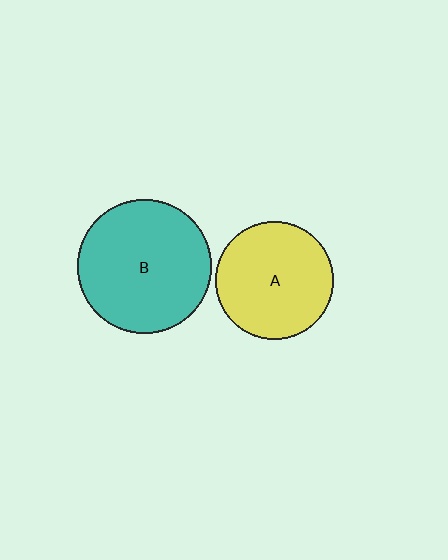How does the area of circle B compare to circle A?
Approximately 1.3 times.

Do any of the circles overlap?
No, none of the circles overlap.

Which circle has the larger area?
Circle B (teal).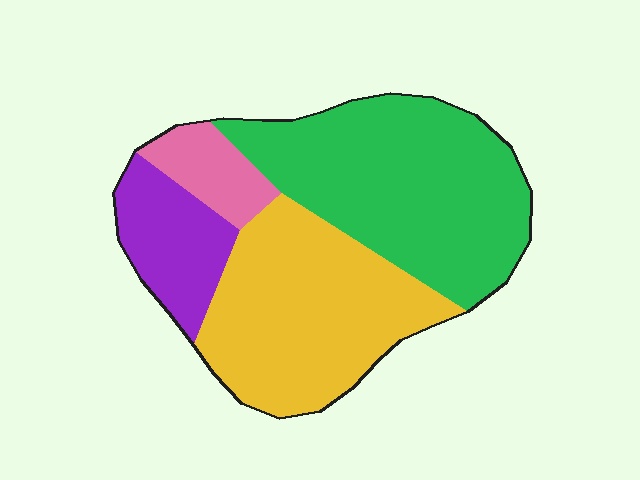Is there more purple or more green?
Green.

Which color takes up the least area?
Pink, at roughly 10%.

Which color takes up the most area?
Green, at roughly 40%.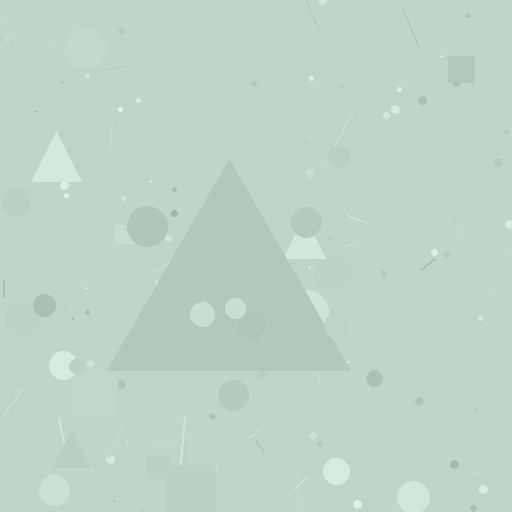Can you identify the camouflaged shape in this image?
The camouflaged shape is a triangle.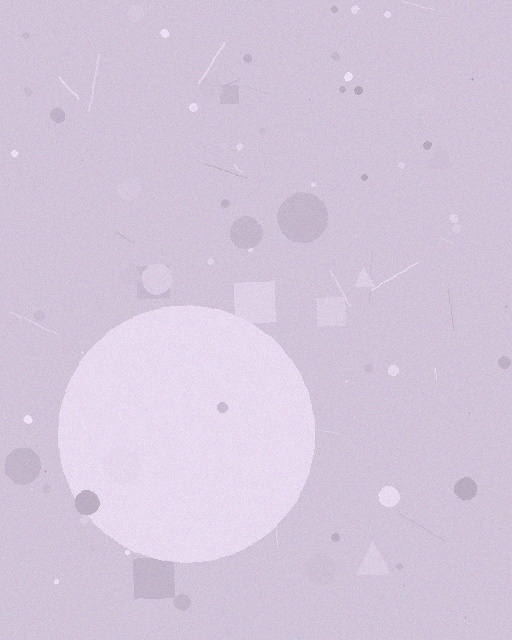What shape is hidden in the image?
A circle is hidden in the image.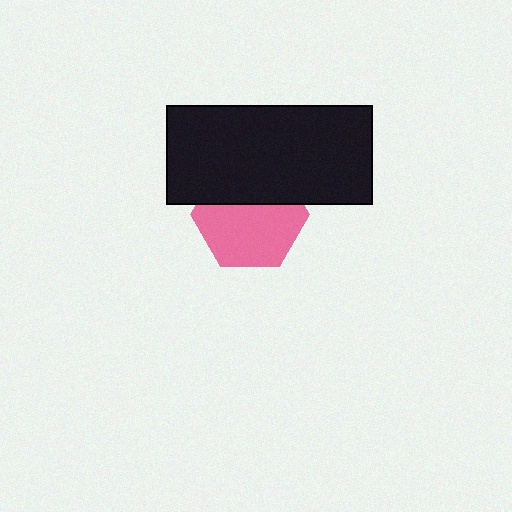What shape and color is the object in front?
The object in front is a black rectangle.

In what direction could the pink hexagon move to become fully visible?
The pink hexagon could move down. That would shift it out from behind the black rectangle entirely.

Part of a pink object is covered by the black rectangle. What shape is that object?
It is a hexagon.